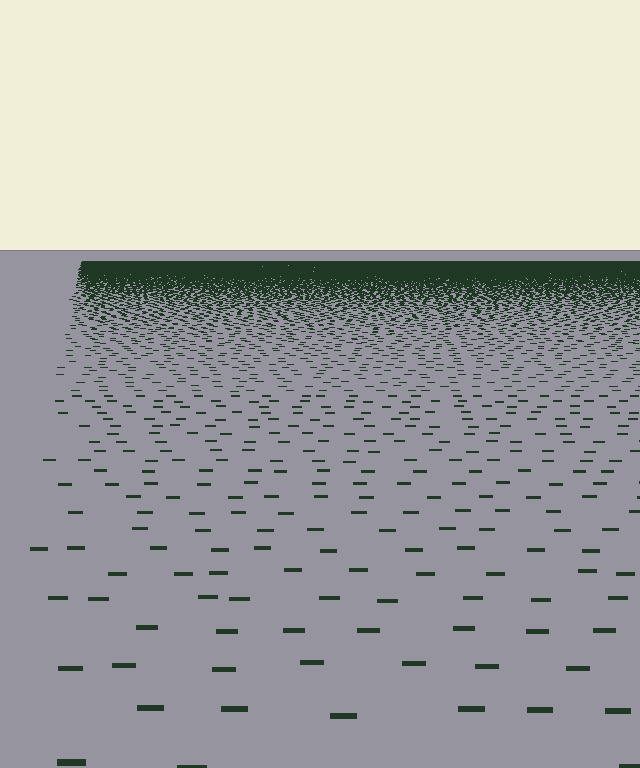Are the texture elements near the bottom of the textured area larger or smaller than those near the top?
Larger. Near the bottom, elements are closer to the viewer and appear at a bigger on-screen size.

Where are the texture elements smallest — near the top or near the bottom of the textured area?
Near the top.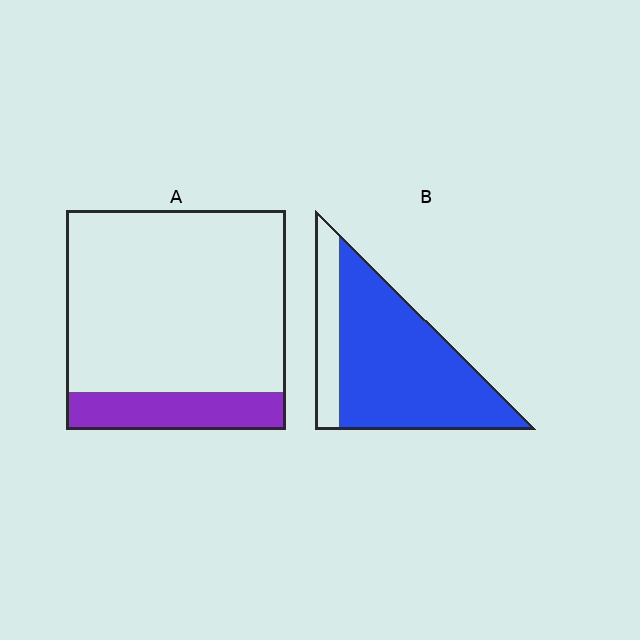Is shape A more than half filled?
No.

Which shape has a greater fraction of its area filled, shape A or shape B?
Shape B.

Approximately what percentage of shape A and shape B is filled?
A is approximately 15% and B is approximately 80%.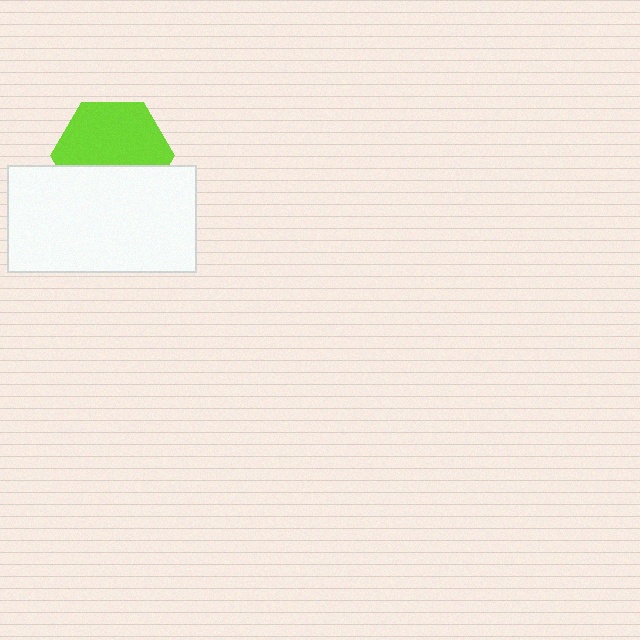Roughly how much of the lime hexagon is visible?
About half of it is visible (roughly 62%).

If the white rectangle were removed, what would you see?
You would see the complete lime hexagon.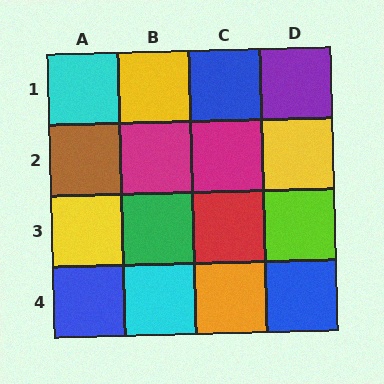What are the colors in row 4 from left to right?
Blue, cyan, orange, blue.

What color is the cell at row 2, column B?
Magenta.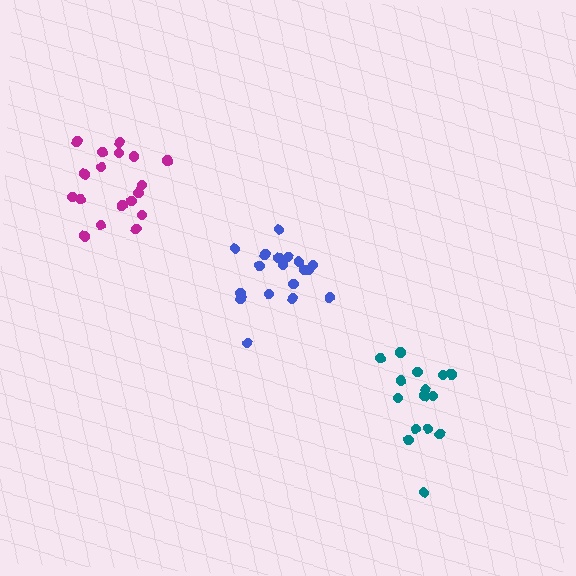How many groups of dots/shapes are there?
There are 3 groups.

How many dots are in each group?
Group 1: 15 dots, Group 2: 18 dots, Group 3: 18 dots (51 total).